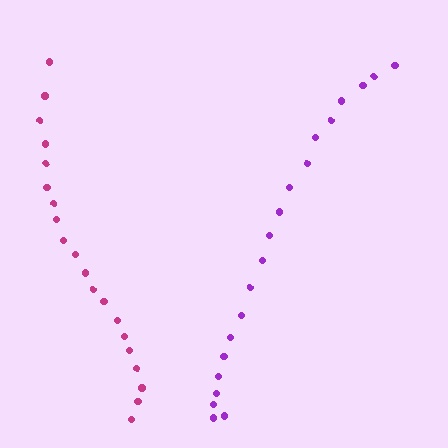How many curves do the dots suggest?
There are 2 distinct paths.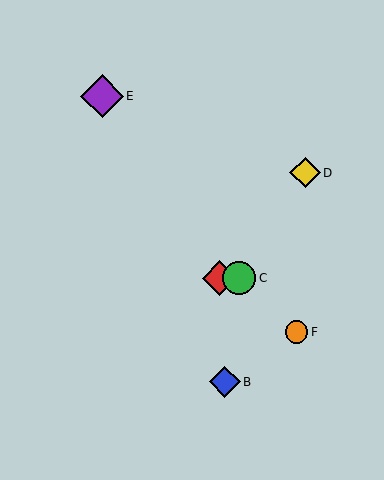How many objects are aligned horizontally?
2 objects (A, C) are aligned horizontally.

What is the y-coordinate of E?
Object E is at y≈96.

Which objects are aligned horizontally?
Objects A, C are aligned horizontally.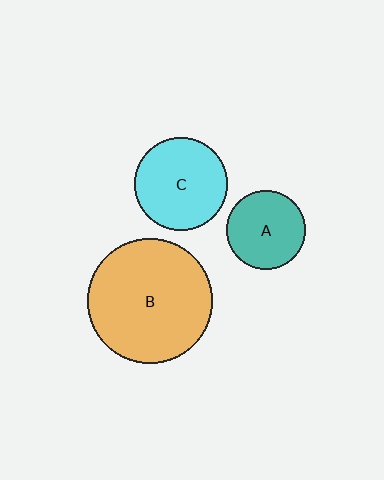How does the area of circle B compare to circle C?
Approximately 1.8 times.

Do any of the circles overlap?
No, none of the circles overlap.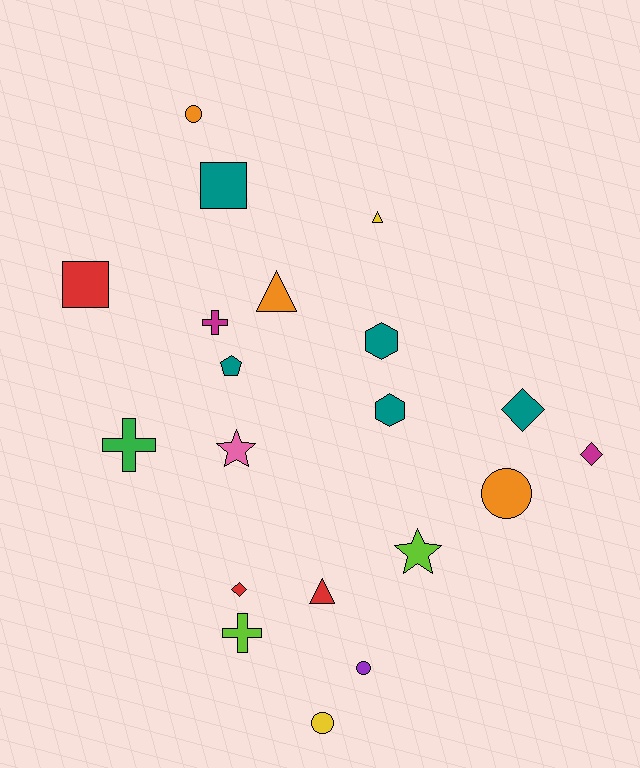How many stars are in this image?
There are 2 stars.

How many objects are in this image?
There are 20 objects.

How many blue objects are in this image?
There are no blue objects.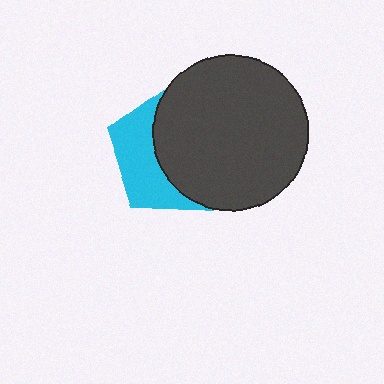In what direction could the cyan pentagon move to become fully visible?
The cyan pentagon could move left. That would shift it out from behind the dark gray circle entirely.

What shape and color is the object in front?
The object in front is a dark gray circle.